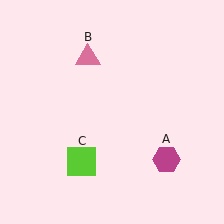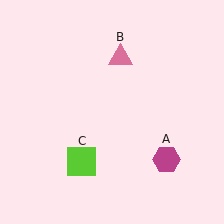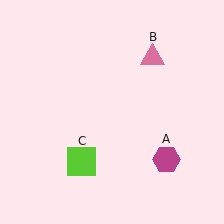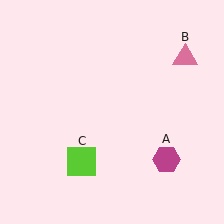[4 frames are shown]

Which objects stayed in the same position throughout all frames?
Magenta hexagon (object A) and lime square (object C) remained stationary.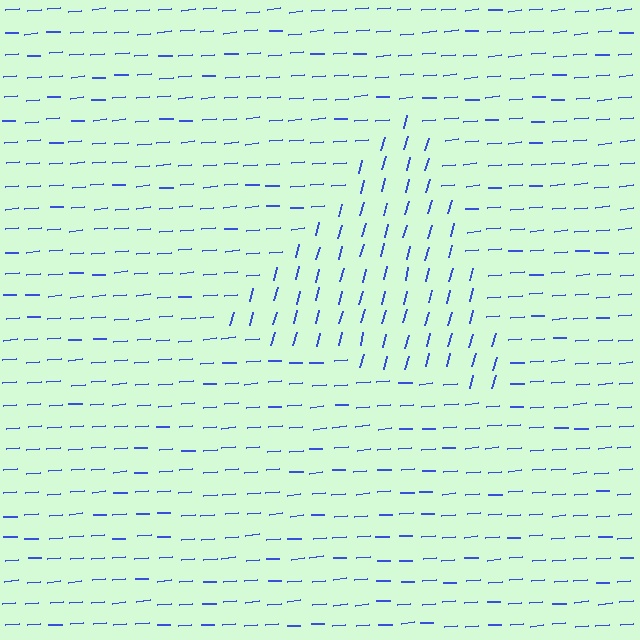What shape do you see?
I see a triangle.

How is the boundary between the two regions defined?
The boundary is defined purely by a change in line orientation (approximately 71 degrees difference). All lines are the same color and thickness.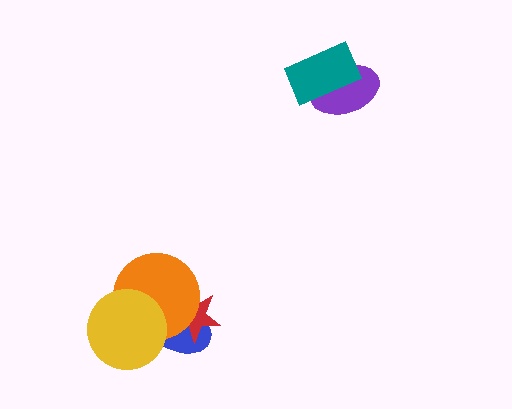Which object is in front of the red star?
The orange circle is in front of the red star.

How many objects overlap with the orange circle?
3 objects overlap with the orange circle.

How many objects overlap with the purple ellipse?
1 object overlaps with the purple ellipse.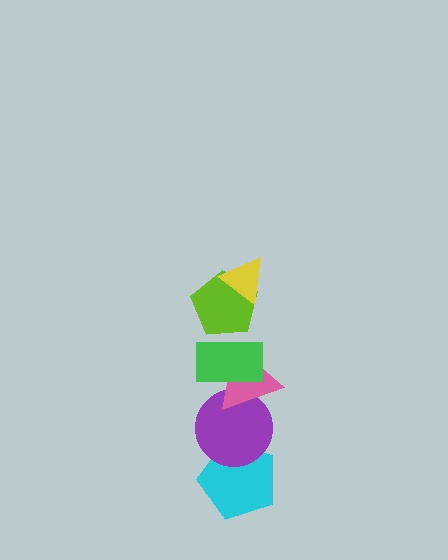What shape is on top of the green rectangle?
The lime pentagon is on top of the green rectangle.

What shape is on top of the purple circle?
The pink triangle is on top of the purple circle.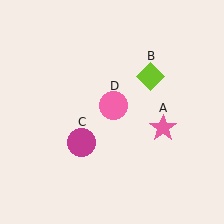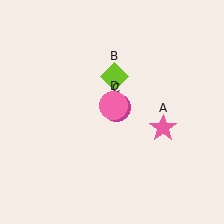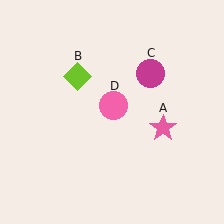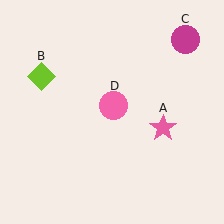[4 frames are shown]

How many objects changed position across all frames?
2 objects changed position: lime diamond (object B), magenta circle (object C).